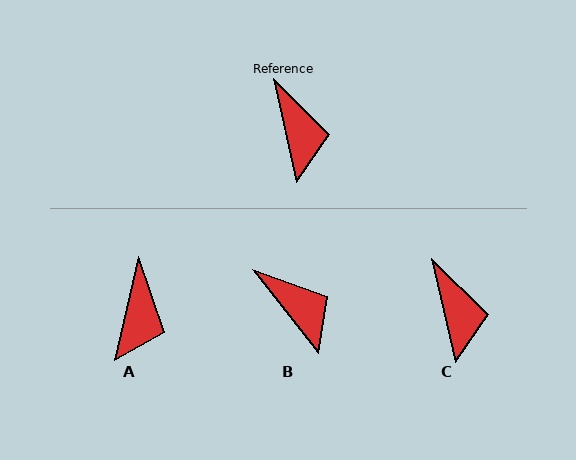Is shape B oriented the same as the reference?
No, it is off by about 25 degrees.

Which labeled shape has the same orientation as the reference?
C.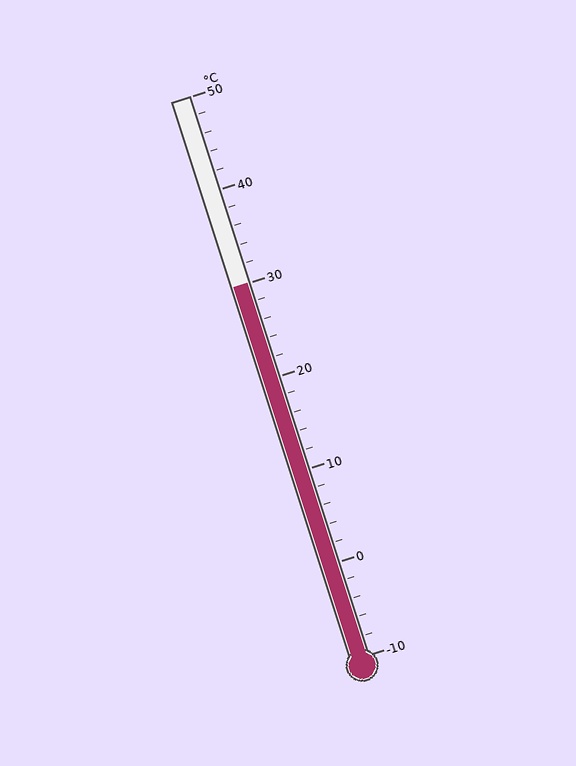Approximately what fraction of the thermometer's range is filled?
The thermometer is filled to approximately 65% of its range.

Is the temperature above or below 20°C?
The temperature is above 20°C.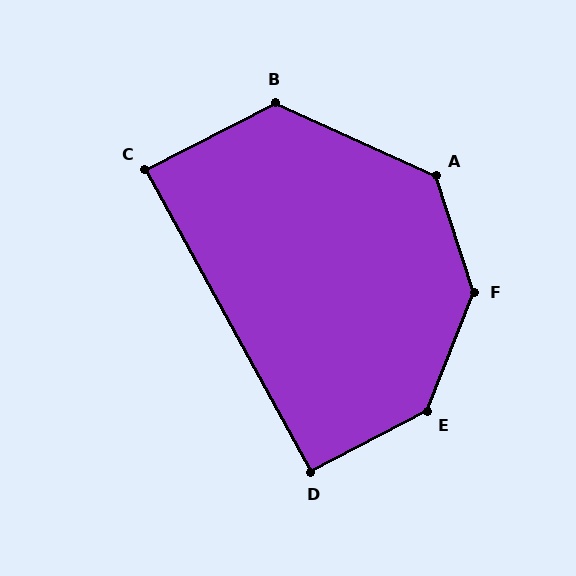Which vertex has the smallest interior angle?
C, at approximately 88 degrees.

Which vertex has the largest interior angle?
F, at approximately 141 degrees.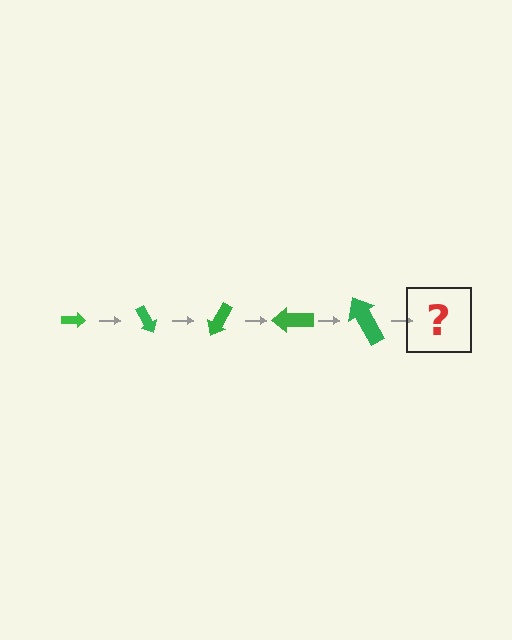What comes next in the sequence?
The next element should be an arrow, larger than the previous one and rotated 300 degrees from the start.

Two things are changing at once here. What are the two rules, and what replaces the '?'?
The two rules are that the arrow grows larger each step and it rotates 60 degrees each step. The '?' should be an arrow, larger than the previous one and rotated 300 degrees from the start.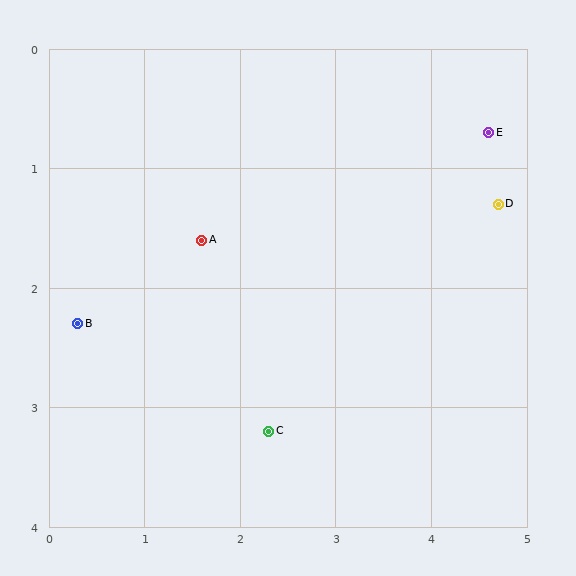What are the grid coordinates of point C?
Point C is at approximately (2.3, 3.2).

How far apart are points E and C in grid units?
Points E and C are about 3.4 grid units apart.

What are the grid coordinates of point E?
Point E is at approximately (4.6, 0.7).